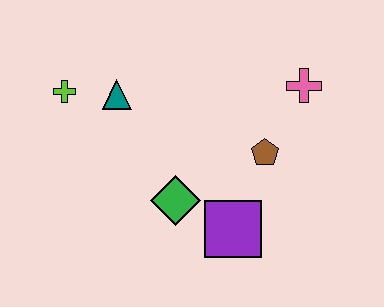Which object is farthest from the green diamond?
The pink cross is farthest from the green diamond.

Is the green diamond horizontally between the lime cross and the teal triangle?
No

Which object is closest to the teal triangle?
The lime cross is closest to the teal triangle.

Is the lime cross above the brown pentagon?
Yes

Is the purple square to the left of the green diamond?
No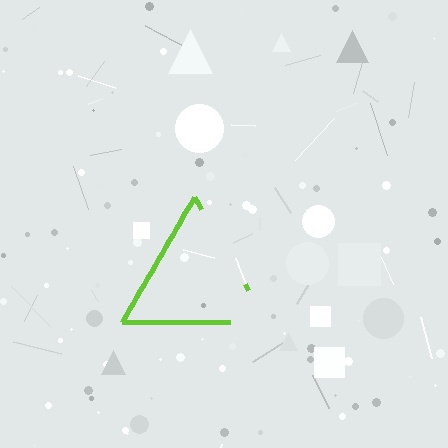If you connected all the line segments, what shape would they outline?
They would outline a triangle.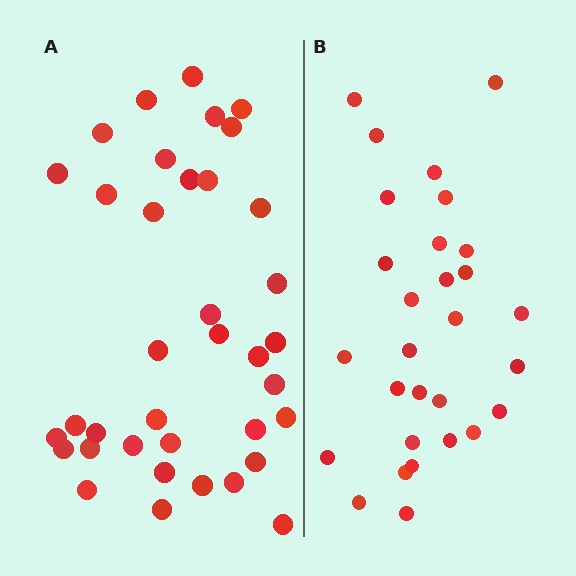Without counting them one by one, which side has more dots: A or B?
Region A (the left region) has more dots.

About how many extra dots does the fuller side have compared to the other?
Region A has roughly 8 or so more dots than region B.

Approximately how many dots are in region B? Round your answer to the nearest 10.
About 30 dots. (The exact count is 29, which rounds to 30.)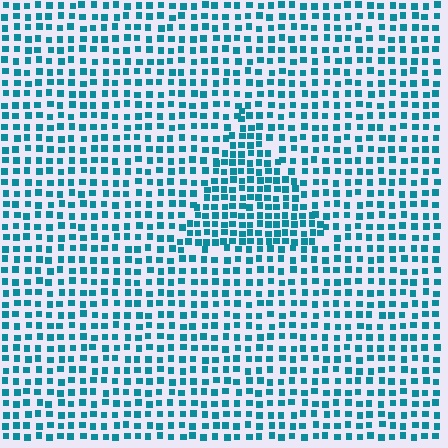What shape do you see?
I see a triangle.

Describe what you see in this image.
The image contains small teal elements arranged at two different densities. A triangle-shaped region is visible where the elements are more densely packed than the surrounding area.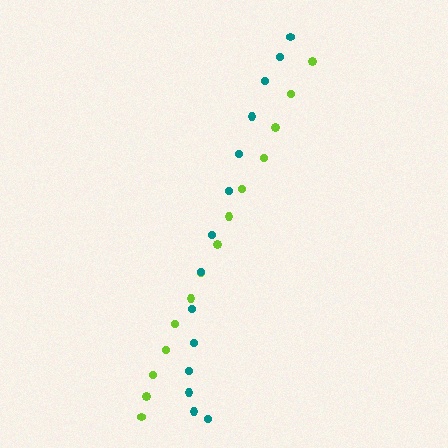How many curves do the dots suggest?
There are 2 distinct paths.